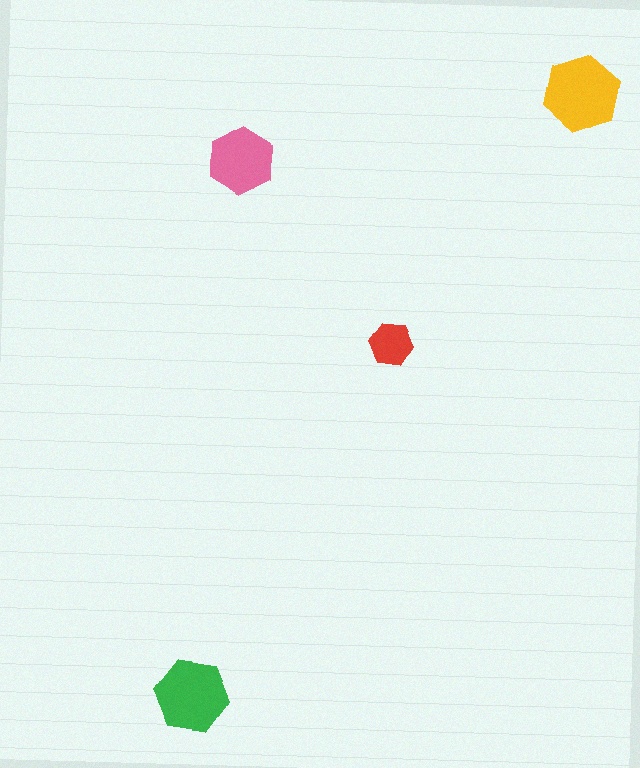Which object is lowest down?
The green hexagon is bottommost.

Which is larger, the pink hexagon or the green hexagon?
The green one.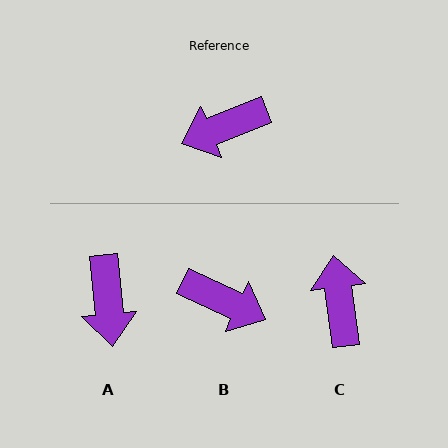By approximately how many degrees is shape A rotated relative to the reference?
Approximately 74 degrees counter-clockwise.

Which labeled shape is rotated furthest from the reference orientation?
B, about 134 degrees away.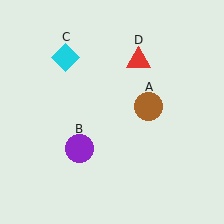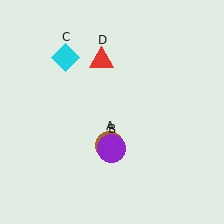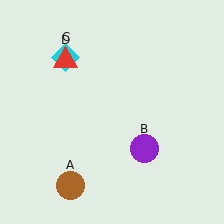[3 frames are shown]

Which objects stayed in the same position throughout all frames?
Cyan diamond (object C) remained stationary.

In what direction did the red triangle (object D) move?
The red triangle (object D) moved left.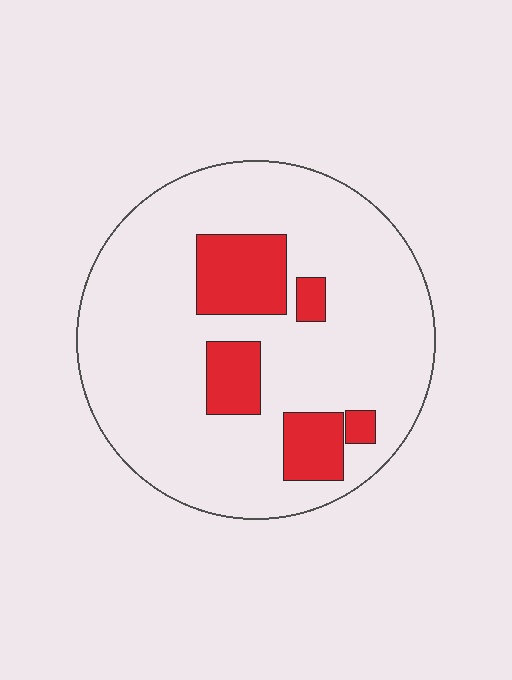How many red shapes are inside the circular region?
5.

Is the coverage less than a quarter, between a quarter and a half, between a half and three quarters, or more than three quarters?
Less than a quarter.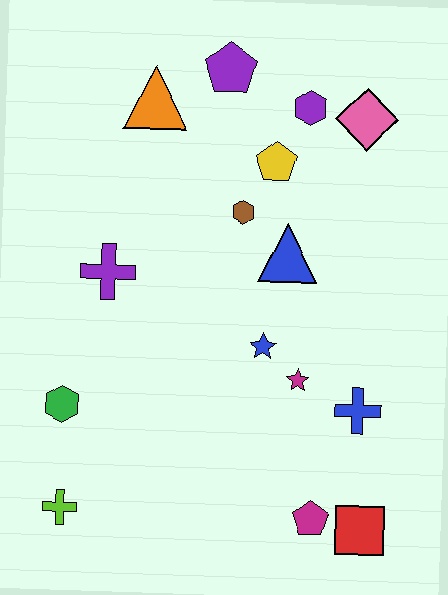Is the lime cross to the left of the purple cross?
Yes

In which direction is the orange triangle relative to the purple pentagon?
The orange triangle is to the left of the purple pentagon.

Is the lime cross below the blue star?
Yes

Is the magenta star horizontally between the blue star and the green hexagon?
No